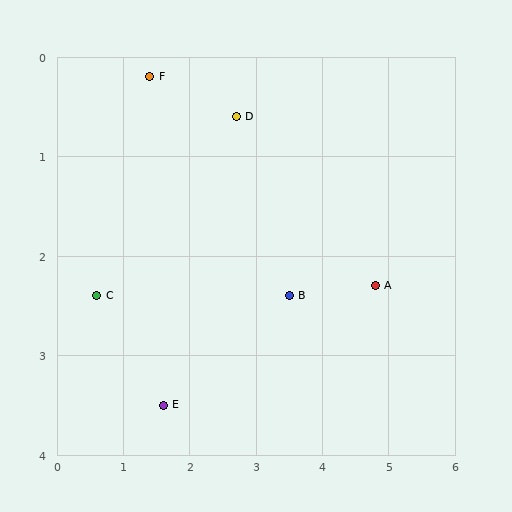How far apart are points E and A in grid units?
Points E and A are about 3.4 grid units apart.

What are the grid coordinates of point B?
Point B is at approximately (3.5, 2.4).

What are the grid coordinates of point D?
Point D is at approximately (2.7, 0.6).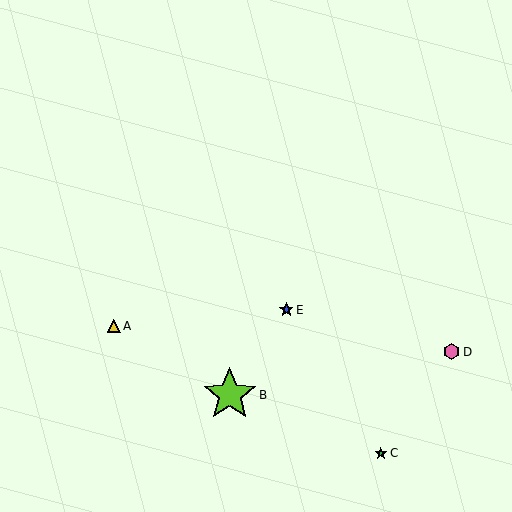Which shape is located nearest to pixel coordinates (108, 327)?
The yellow triangle (labeled A) at (114, 326) is nearest to that location.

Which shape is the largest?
The lime star (labeled B) is the largest.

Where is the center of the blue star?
The center of the blue star is at (286, 310).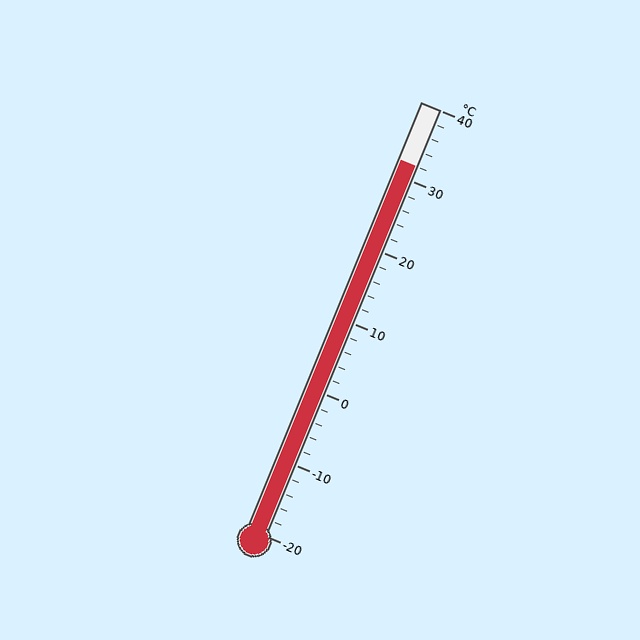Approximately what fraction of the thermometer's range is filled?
The thermometer is filled to approximately 85% of its range.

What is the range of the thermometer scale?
The thermometer scale ranges from -20°C to 40°C.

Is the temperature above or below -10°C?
The temperature is above -10°C.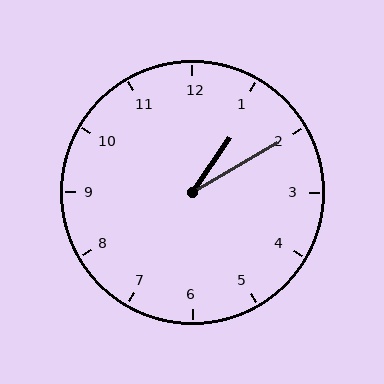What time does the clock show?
1:10.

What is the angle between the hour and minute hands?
Approximately 25 degrees.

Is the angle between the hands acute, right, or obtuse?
It is acute.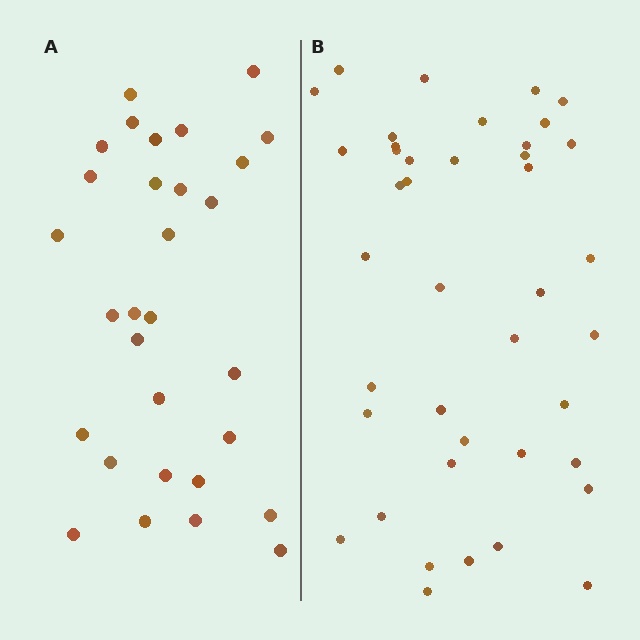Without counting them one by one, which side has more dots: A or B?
Region B (the right region) has more dots.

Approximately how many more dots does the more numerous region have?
Region B has roughly 12 or so more dots than region A.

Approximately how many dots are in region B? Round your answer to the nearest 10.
About 40 dots. (The exact count is 41, which rounds to 40.)